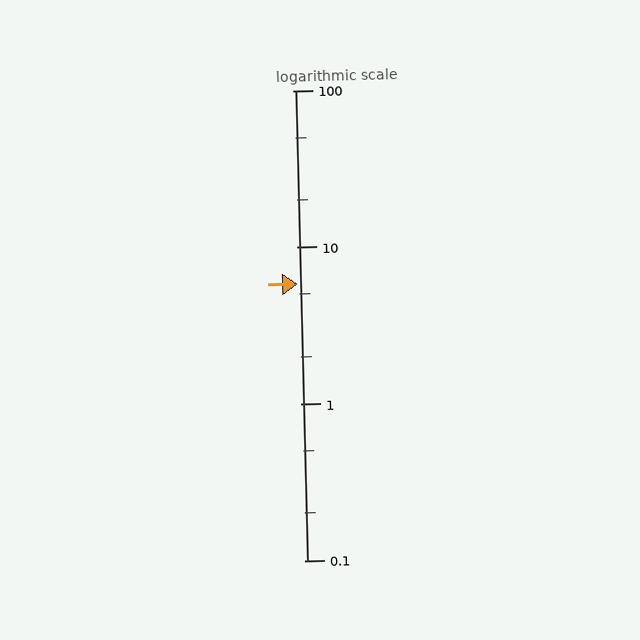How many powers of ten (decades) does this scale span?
The scale spans 3 decades, from 0.1 to 100.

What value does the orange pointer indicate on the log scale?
The pointer indicates approximately 5.8.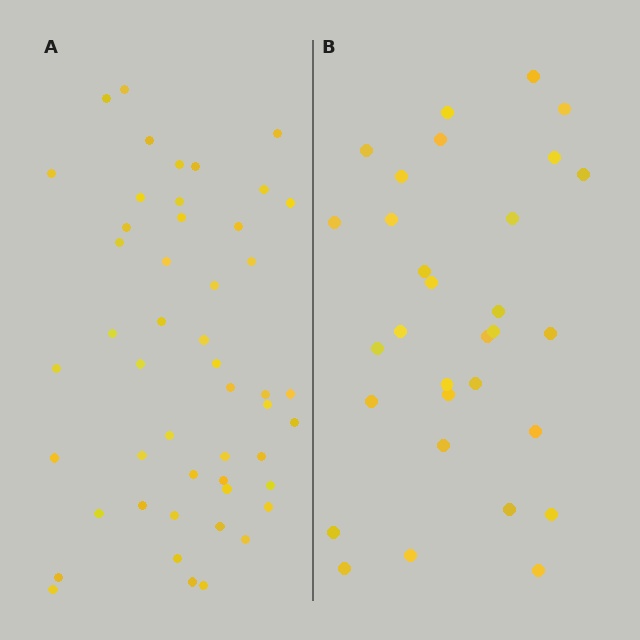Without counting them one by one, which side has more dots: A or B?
Region A (the left region) has more dots.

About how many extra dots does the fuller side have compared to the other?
Region A has approximately 20 more dots than region B.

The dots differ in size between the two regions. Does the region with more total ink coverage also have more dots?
No. Region B has more total ink coverage because its dots are larger, but region A actually contains more individual dots. Total area can be misleading — the number of items is what matters here.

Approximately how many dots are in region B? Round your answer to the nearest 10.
About 30 dots. (The exact count is 31, which rounds to 30.)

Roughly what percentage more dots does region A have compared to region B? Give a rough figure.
About 60% more.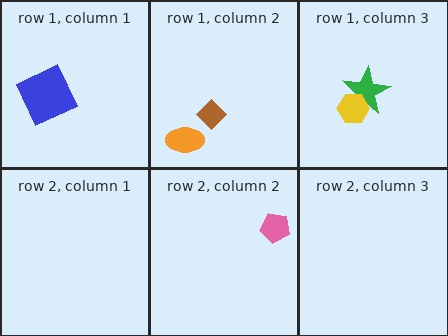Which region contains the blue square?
The row 1, column 1 region.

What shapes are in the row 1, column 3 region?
The green star, the yellow hexagon.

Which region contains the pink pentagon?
The row 2, column 2 region.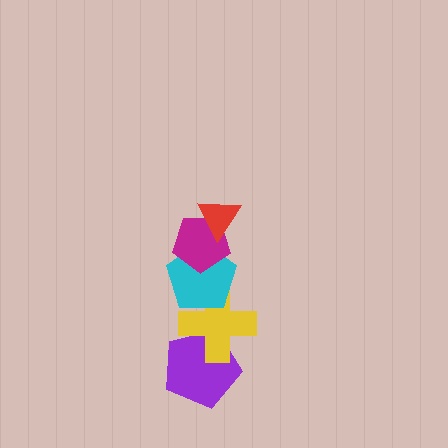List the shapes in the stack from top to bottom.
From top to bottom: the red triangle, the magenta pentagon, the cyan pentagon, the yellow cross, the purple pentagon.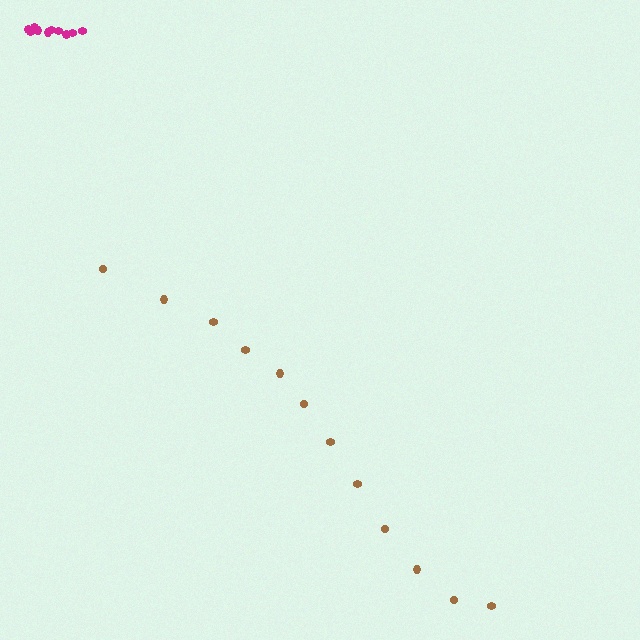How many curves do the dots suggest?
There are 2 distinct paths.